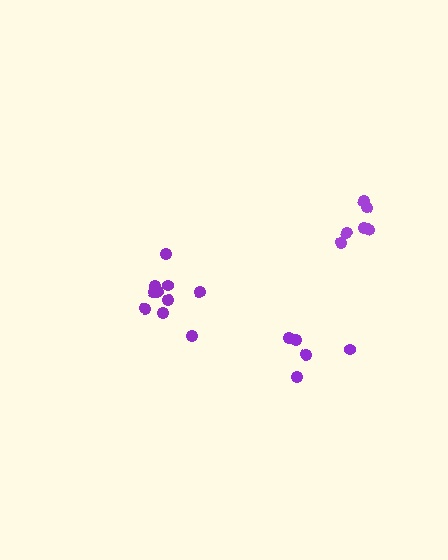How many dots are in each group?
Group 1: 5 dots, Group 2: 6 dots, Group 3: 10 dots (21 total).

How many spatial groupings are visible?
There are 3 spatial groupings.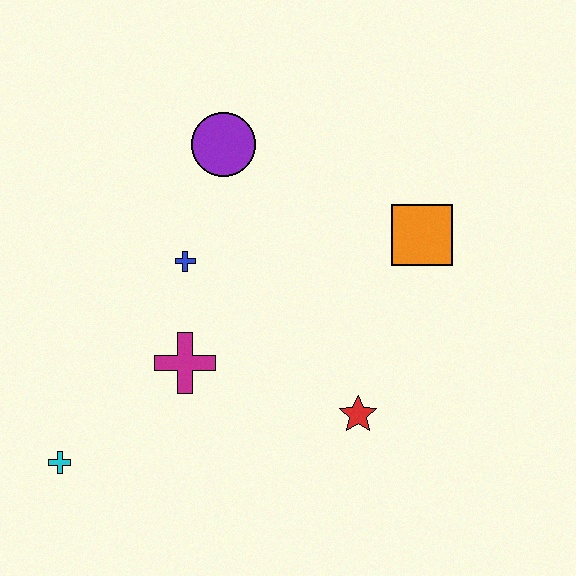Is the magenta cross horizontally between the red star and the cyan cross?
Yes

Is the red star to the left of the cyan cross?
No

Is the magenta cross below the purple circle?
Yes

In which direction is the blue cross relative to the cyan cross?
The blue cross is above the cyan cross.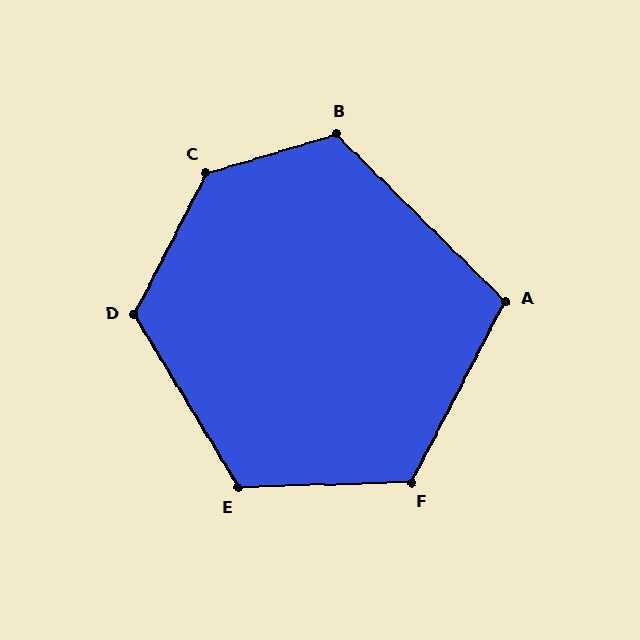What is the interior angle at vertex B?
Approximately 119 degrees (obtuse).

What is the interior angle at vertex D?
Approximately 122 degrees (obtuse).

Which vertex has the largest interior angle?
C, at approximately 133 degrees.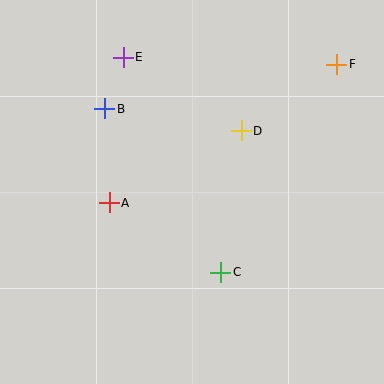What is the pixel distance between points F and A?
The distance between F and A is 267 pixels.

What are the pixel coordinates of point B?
Point B is at (105, 109).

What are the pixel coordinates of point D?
Point D is at (241, 131).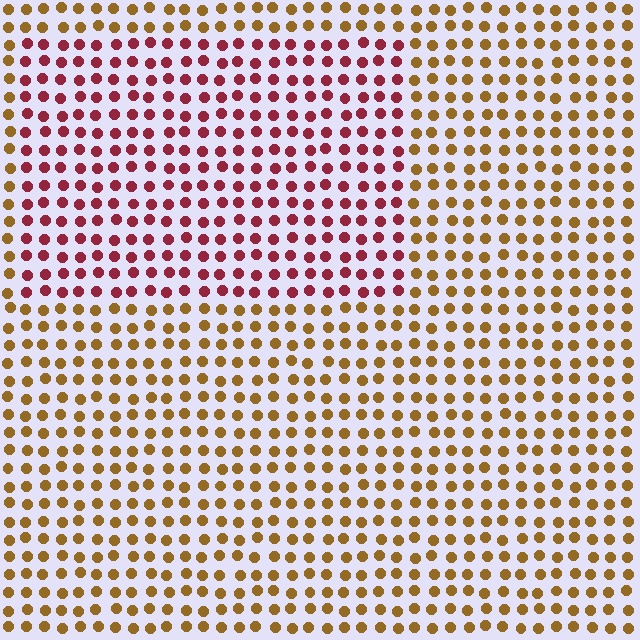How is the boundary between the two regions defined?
The boundary is defined purely by a slight shift in hue (about 52 degrees). Spacing, size, and orientation are identical on both sides.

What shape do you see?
I see a rectangle.